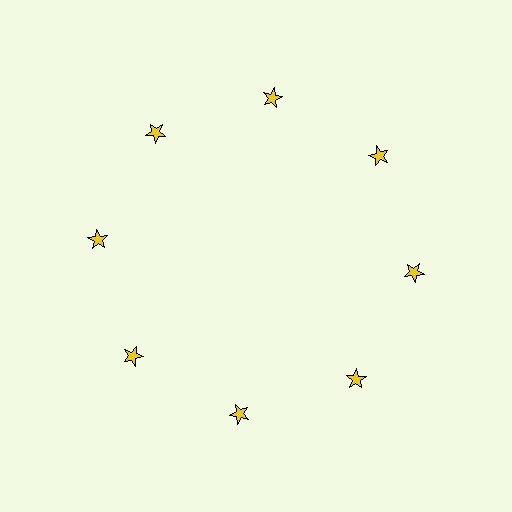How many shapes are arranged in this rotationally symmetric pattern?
There are 8 shapes, arranged in 8 groups of 1.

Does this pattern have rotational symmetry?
Yes, this pattern has 8-fold rotational symmetry. It looks the same after rotating 45 degrees around the center.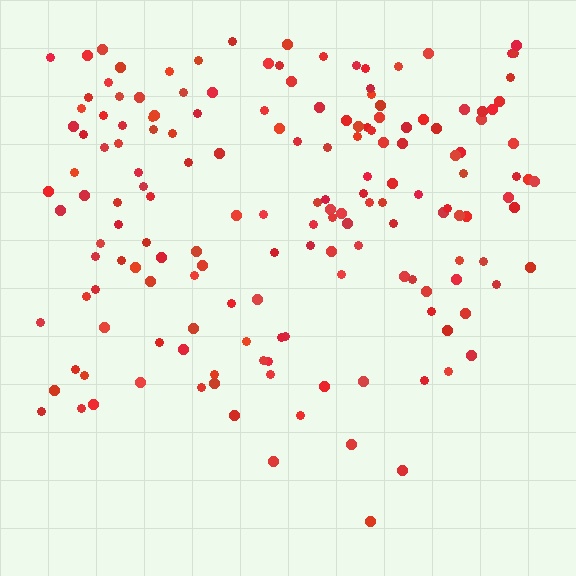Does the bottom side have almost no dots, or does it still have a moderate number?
Still a moderate number, just noticeably fewer than the top.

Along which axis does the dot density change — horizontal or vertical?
Vertical.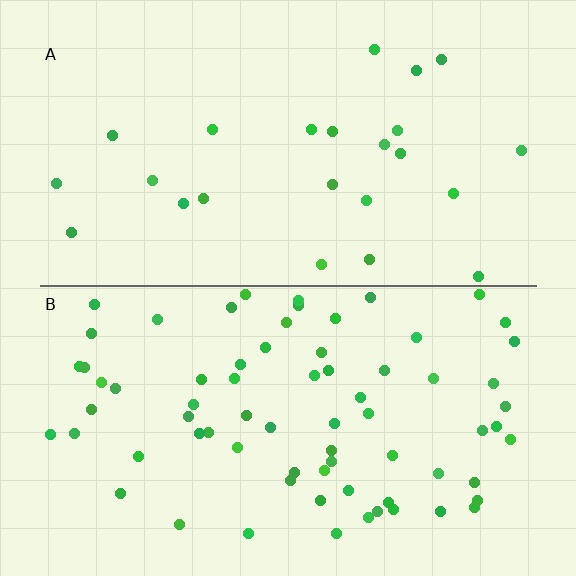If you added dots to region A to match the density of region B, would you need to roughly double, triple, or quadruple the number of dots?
Approximately triple.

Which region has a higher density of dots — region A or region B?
B (the bottom).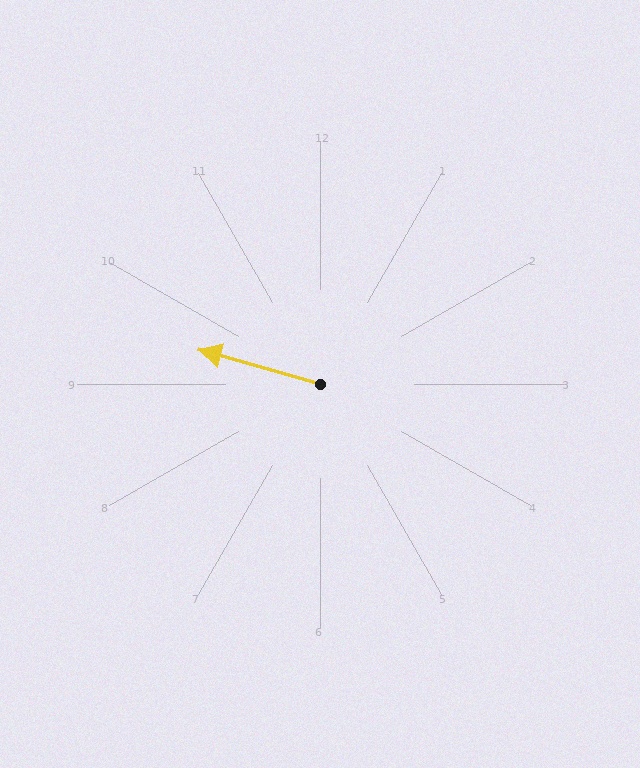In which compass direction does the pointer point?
West.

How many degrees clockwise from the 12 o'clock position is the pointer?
Approximately 286 degrees.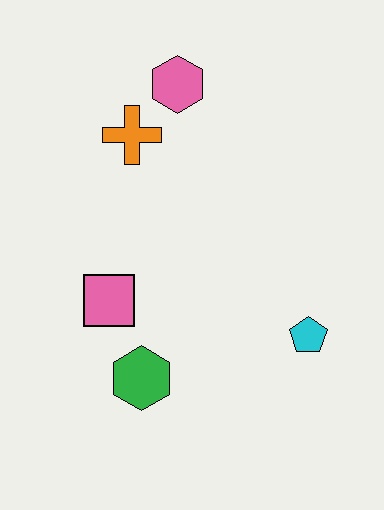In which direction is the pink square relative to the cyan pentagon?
The pink square is to the left of the cyan pentagon.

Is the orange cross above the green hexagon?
Yes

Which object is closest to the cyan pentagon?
The green hexagon is closest to the cyan pentagon.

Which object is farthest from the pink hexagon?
The green hexagon is farthest from the pink hexagon.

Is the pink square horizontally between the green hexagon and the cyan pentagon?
No